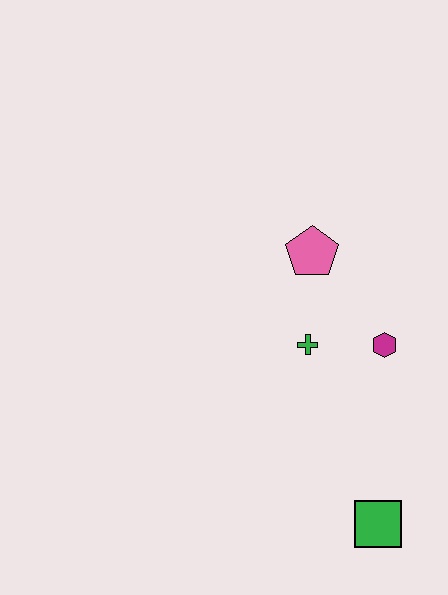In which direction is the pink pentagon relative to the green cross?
The pink pentagon is above the green cross.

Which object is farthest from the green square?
The pink pentagon is farthest from the green square.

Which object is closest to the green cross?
The magenta hexagon is closest to the green cross.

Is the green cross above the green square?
Yes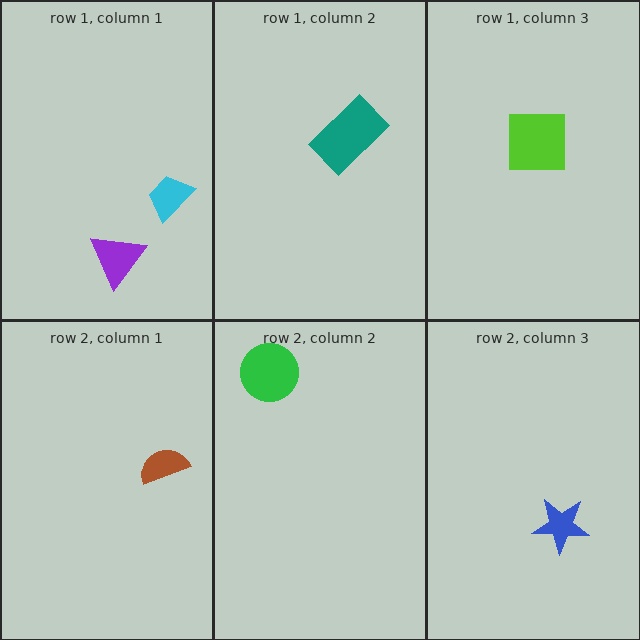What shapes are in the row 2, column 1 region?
The brown semicircle.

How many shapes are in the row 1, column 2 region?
1.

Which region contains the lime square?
The row 1, column 3 region.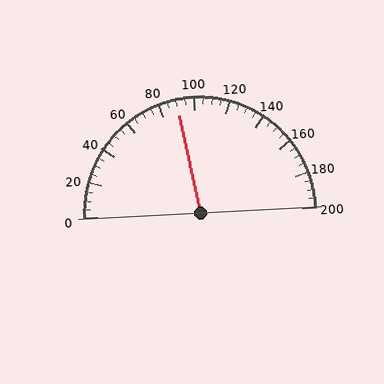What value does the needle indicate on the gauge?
The needle indicates approximately 90.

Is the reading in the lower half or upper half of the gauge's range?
The reading is in the lower half of the range (0 to 200).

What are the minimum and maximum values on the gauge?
The gauge ranges from 0 to 200.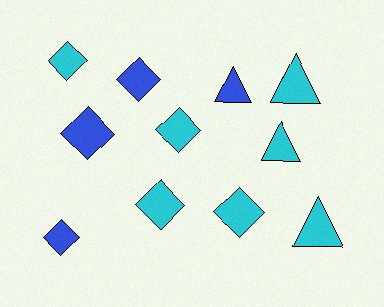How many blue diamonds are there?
There are 3 blue diamonds.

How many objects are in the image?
There are 11 objects.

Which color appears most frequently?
Cyan, with 7 objects.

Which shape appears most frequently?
Diamond, with 7 objects.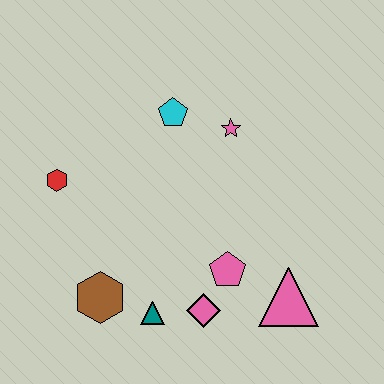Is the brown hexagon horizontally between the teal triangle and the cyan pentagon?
No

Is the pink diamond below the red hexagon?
Yes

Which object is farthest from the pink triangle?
The red hexagon is farthest from the pink triangle.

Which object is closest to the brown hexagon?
The teal triangle is closest to the brown hexagon.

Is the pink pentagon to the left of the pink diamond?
No